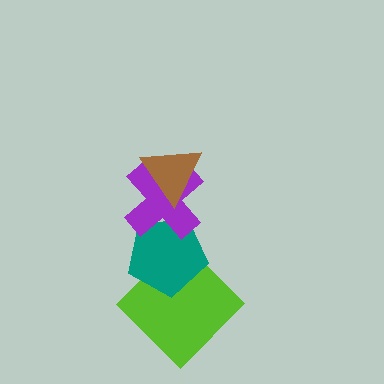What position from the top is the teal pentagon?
The teal pentagon is 3rd from the top.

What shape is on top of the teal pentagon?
The purple cross is on top of the teal pentagon.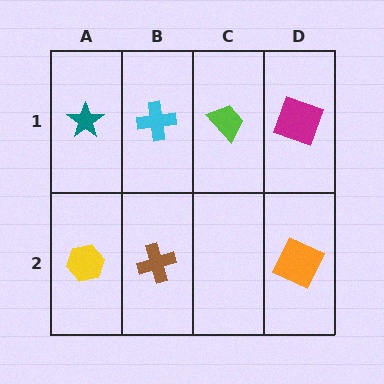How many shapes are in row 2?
3 shapes.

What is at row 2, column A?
A yellow hexagon.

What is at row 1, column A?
A teal star.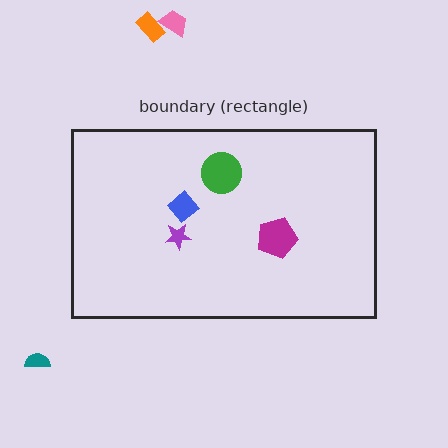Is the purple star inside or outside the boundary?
Inside.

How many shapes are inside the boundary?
4 inside, 3 outside.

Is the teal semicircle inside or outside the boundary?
Outside.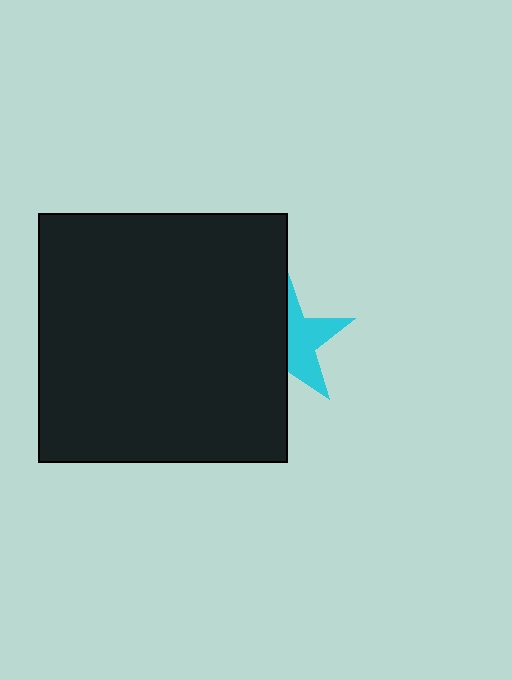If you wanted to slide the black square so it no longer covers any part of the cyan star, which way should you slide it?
Slide it left — that is the most direct way to separate the two shapes.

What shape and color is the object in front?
The object in front is a black square.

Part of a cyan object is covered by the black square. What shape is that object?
It is a star.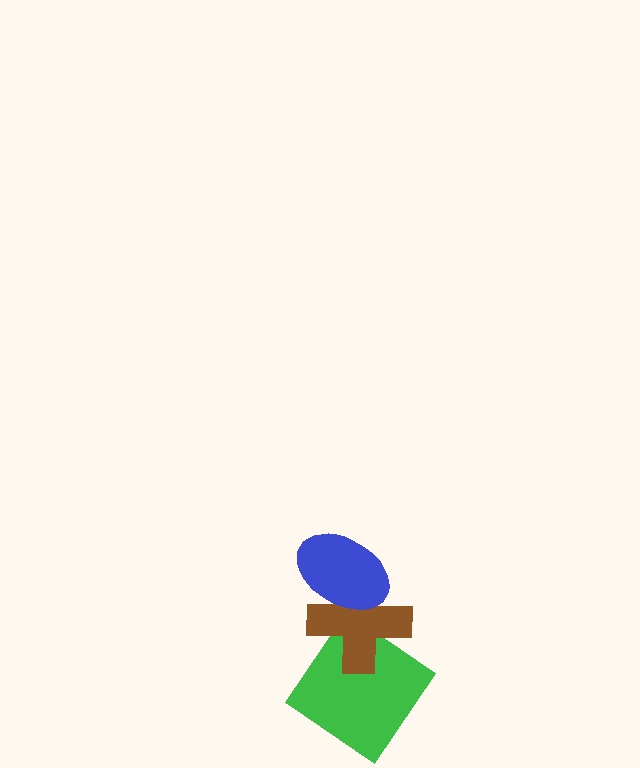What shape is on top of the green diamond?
The brown cross is on top of the green diamond.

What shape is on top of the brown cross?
The blue ellipse is on top of the brown cross.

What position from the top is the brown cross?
The brown cross is 2nd from the top.